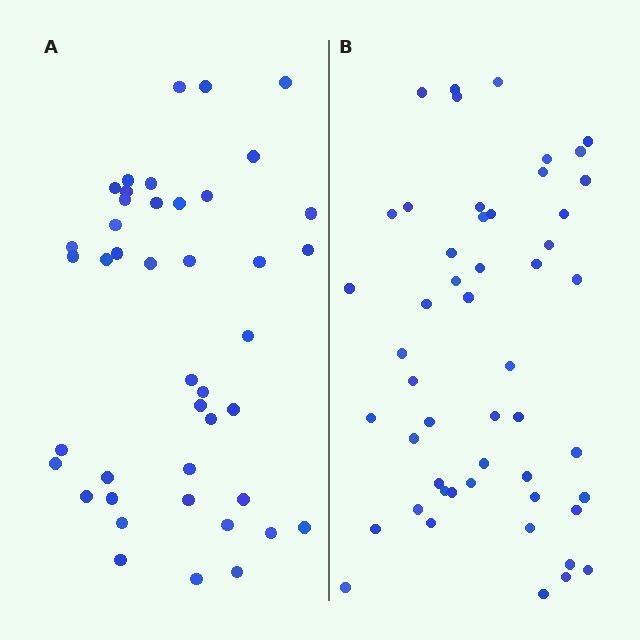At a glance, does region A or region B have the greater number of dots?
Region B (the right region) has more dots.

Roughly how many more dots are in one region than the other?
Region B has roughly 8 or so more dots than region A.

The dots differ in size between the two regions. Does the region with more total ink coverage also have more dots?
No. Region A has more total ink coverage because its dots are larger, but region B actually contains more individual dots. Total area can be misleading — the number of items is what matters here.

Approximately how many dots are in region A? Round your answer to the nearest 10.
About 40 dots. (The exact count is 43, which rounds to 40.)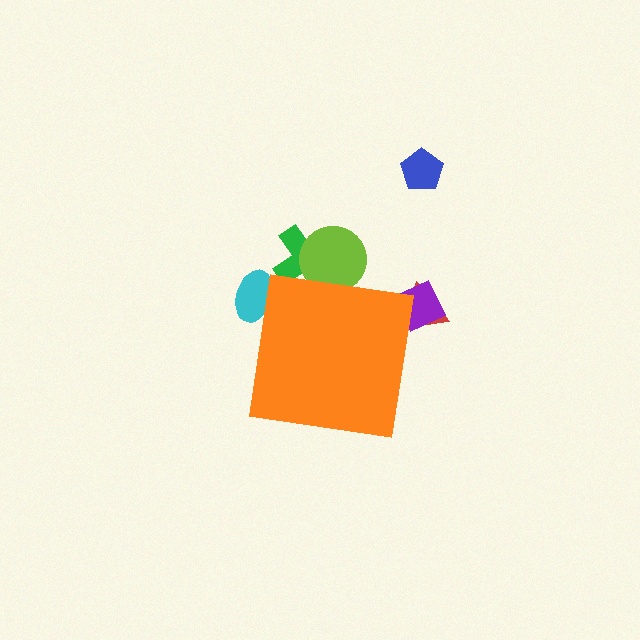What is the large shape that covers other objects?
An orange square.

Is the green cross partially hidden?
Yes, the green cross is partially hidden behind the orange square.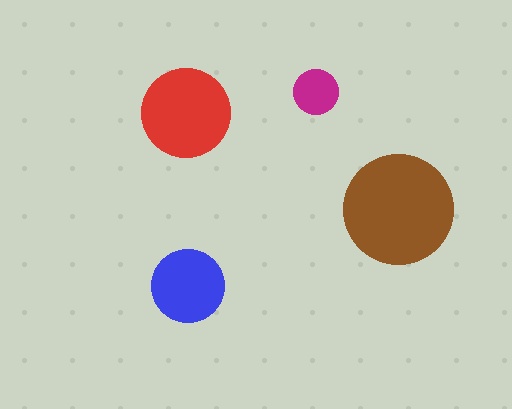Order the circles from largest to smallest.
the brown one, the red one, the blue one, the magenta one.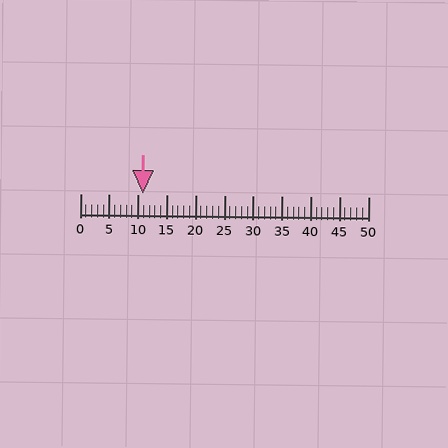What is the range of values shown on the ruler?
The ruler shows values from 0 to 50.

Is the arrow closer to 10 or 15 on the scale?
The arrow is closer to 10.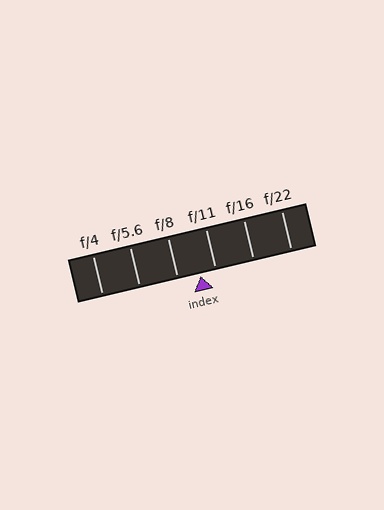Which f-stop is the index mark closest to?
The index mark is closest to f/11.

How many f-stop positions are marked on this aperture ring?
There are 6 f-stop positions marked.